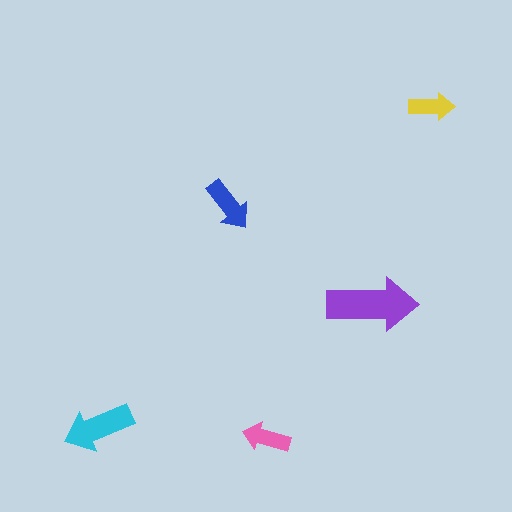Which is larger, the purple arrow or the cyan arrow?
The purple one.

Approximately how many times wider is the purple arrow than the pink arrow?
About 2 times wider.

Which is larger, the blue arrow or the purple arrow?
The purple one.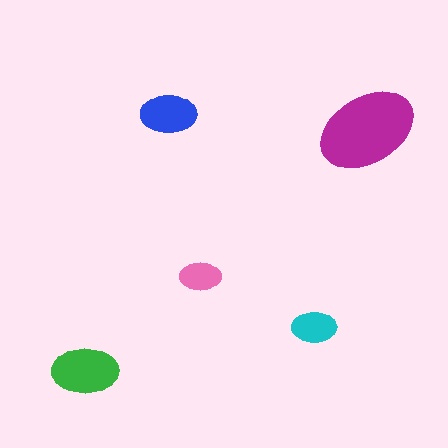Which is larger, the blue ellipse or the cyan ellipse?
The blue one.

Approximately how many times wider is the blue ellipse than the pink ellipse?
About 1.5 times wider.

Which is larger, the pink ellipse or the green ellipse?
The green one.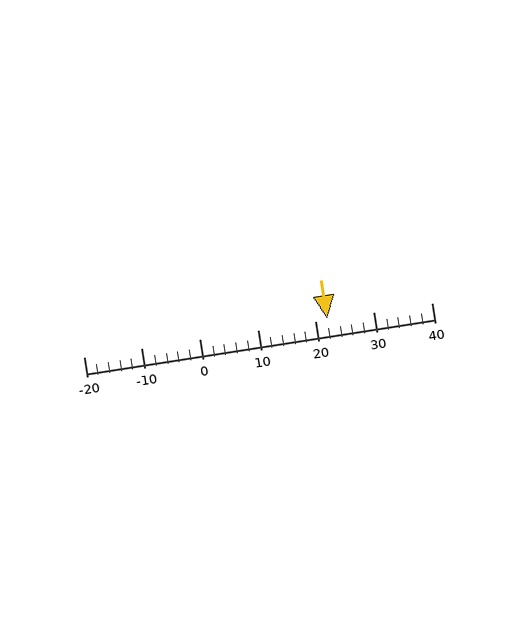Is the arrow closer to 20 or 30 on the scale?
The arrow is closer to 20.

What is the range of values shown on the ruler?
The ruler shows values from -20 to 40.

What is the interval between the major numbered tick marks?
The major tick marks are spaced 10 units apart.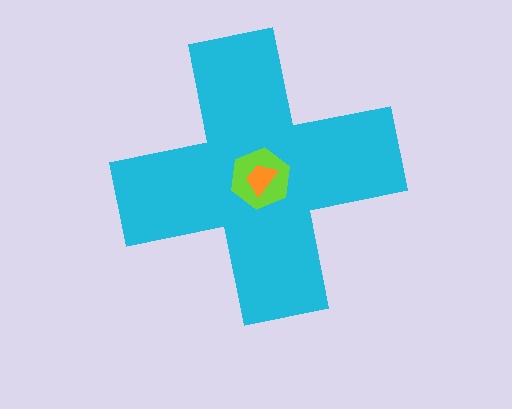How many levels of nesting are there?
3.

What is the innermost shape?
The orange trapezoid.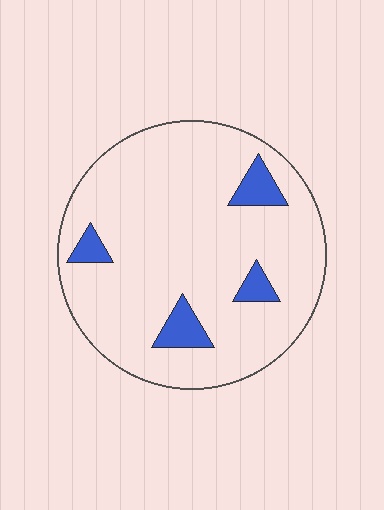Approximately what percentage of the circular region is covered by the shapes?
Approximately 10%.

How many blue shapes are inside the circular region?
4.